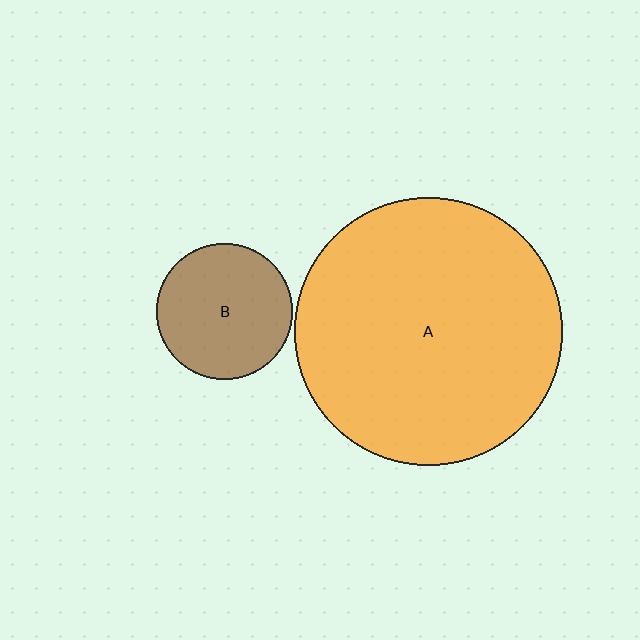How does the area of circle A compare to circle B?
Approximately 3.9 times.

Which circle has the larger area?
Circle A (orange).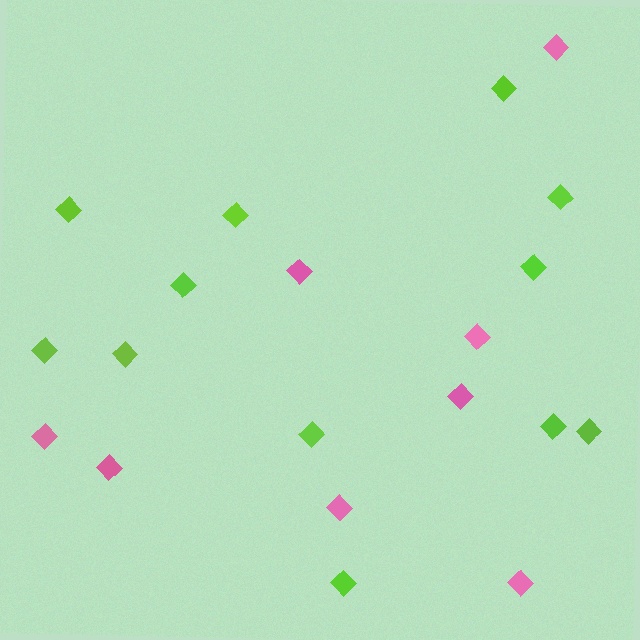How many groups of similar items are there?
There are 2 groups: one group of pink diamonds (8) and one group of lime diamonds (12).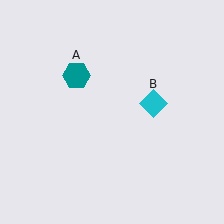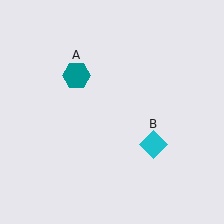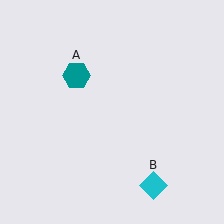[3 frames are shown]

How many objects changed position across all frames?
1 object changed position: cyan diamond (object B).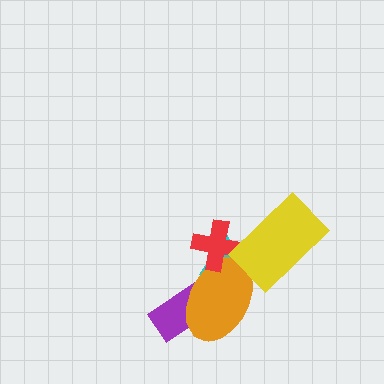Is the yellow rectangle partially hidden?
No, no other shape covers it.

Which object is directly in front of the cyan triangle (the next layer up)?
The orange ellipse is directly in front of the cyan triangle.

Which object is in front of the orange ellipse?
The red cross is in front of the orange ellipse.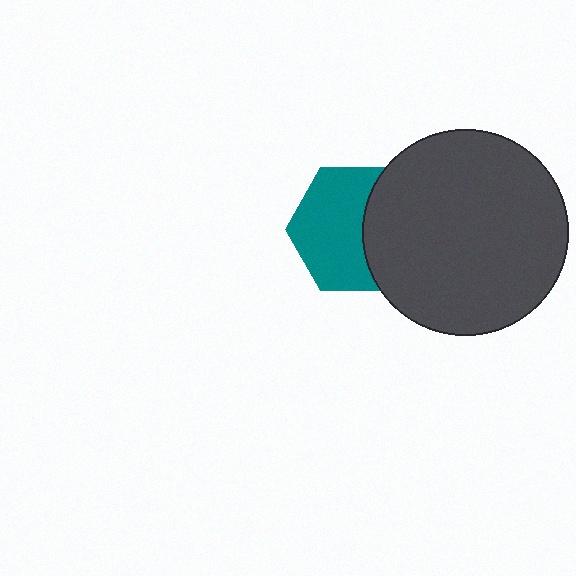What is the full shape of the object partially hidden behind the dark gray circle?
The partially hidden object is a teal hexagon.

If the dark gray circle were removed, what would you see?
You would see the complete teal hexagon.